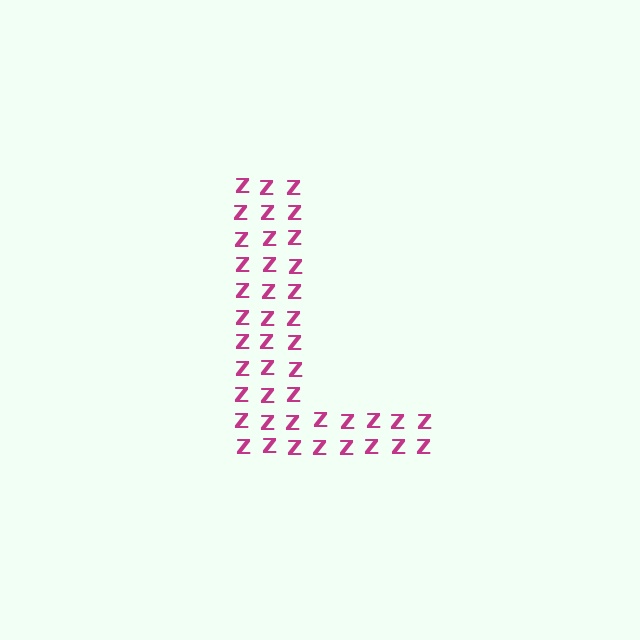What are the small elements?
The small elements are letter Z's.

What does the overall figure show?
The overall figure shows the letter L.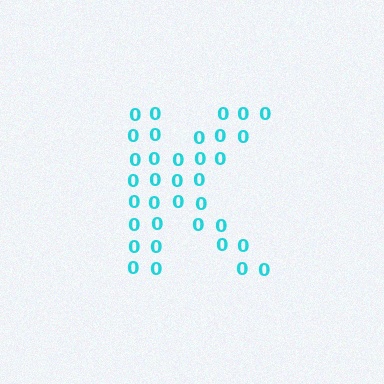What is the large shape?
The large shape is the letter K.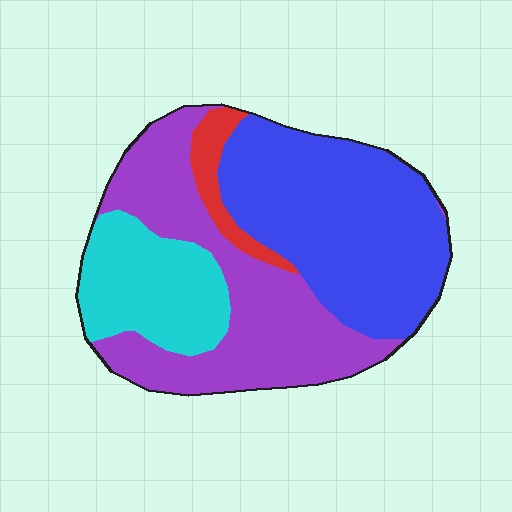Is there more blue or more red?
Blue.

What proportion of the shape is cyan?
Cyan takes up between a sixth and a third of the shape.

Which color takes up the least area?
Red, at roughly 5%.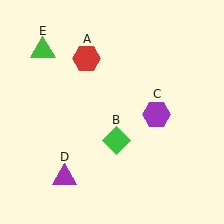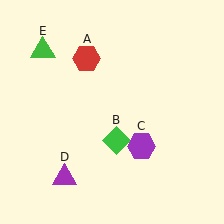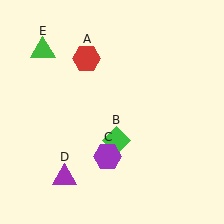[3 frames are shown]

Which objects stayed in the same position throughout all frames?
Red hexagon (object A) and green diamond (object B) and purple triangle (object D) and green triangle (object E) remained stationary.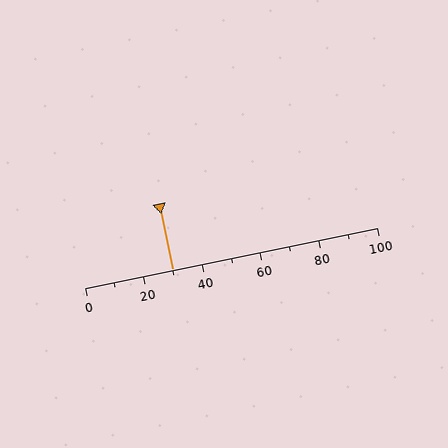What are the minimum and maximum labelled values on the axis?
The axis runs from 0 to 100.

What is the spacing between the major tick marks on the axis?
The major ticks are spaced 20 apart.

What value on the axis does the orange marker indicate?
The marker indicates approximately 30.